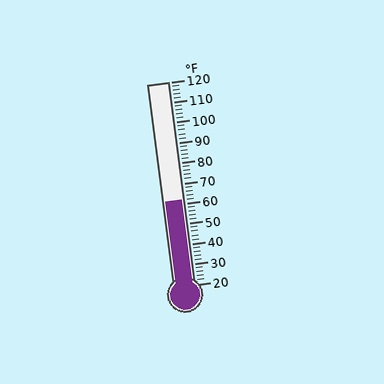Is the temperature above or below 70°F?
The temperature is below 70°F.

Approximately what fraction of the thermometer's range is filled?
The thermometer is filled to approximately 40% of its range.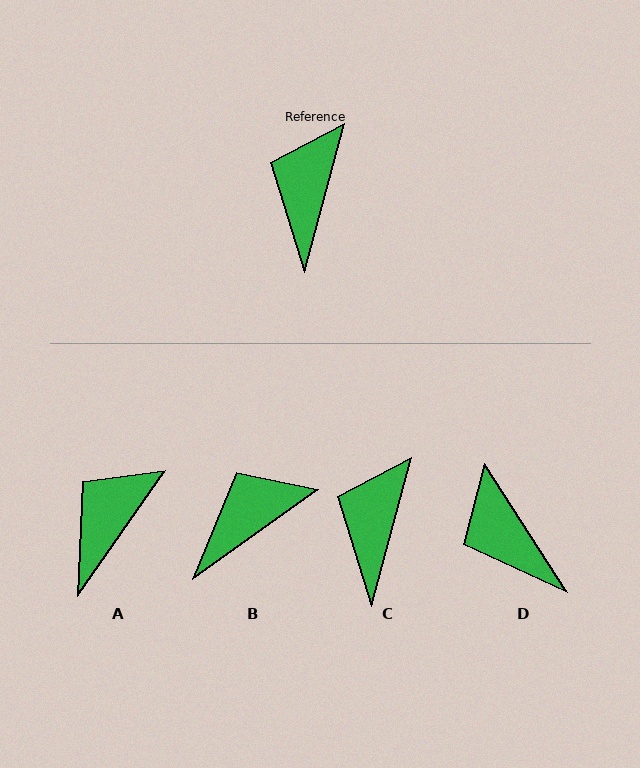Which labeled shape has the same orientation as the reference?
C.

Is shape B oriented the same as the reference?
No, it is off by about 39 degrees.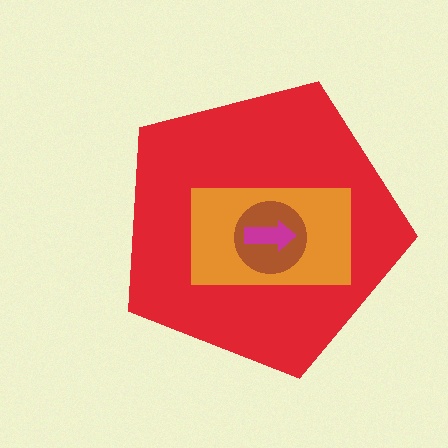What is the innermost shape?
The magenta arrow.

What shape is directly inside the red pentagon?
The orange rectangle.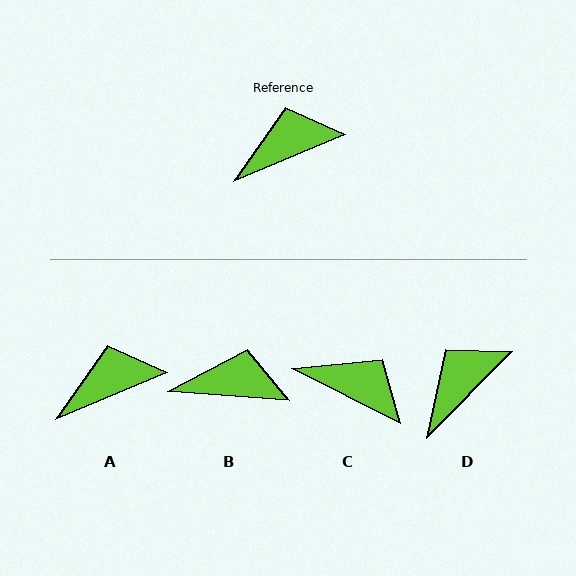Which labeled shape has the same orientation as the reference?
A.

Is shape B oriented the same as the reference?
No, it is off by about 27 degrees.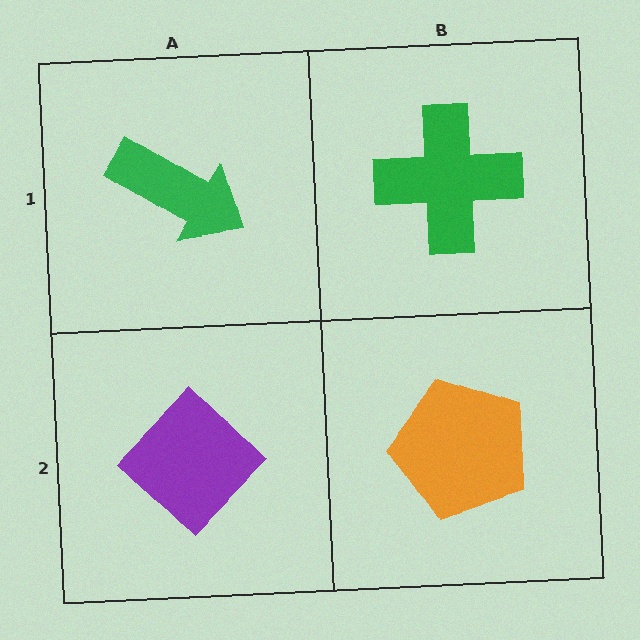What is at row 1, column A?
A green arrow.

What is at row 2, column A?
A purple diamond.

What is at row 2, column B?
An orange pentagon.